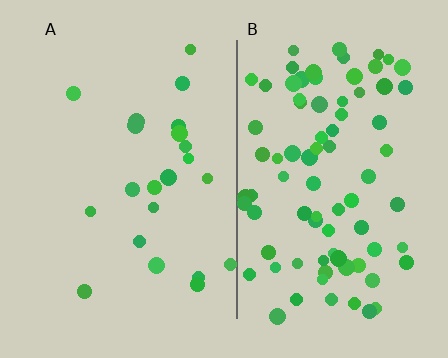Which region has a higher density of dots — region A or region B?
B (the right).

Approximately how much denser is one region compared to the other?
Approximately 4.0× — region B over region A.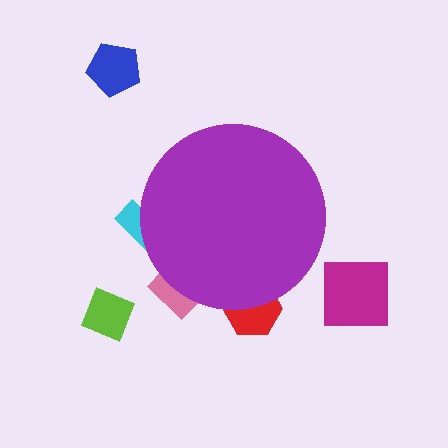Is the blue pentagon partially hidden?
No, the blue pentagon is fully visible.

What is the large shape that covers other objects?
A purple circle.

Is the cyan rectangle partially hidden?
Yes, the cyan rectangle is partially hidden behind the purple circle.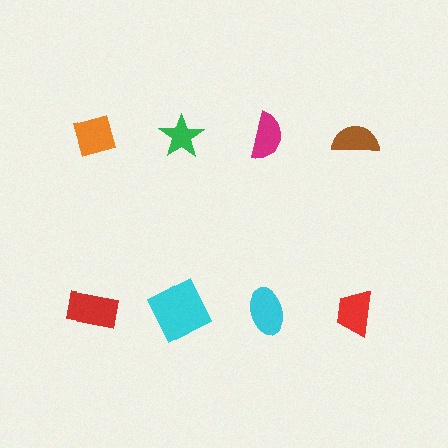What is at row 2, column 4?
A red trapezoid.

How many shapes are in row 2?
4 shapes.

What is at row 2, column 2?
A cyan square.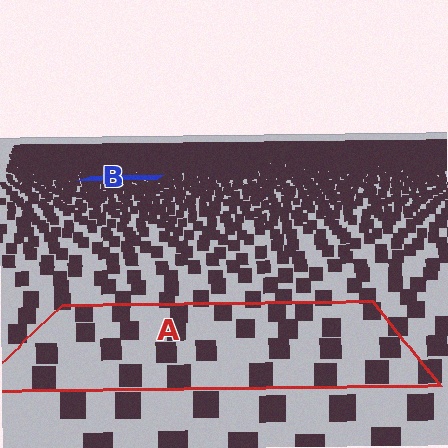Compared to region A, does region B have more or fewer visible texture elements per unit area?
Region B has more texture elements per unit area — they are packed more densely because it is farther away.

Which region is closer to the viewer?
Region A is closer. The texture elements there are larger and more spread out.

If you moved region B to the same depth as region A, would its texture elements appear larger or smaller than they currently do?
They would appear larger. At a closer depth, the same texture elements are projected at a bigger on-screen size.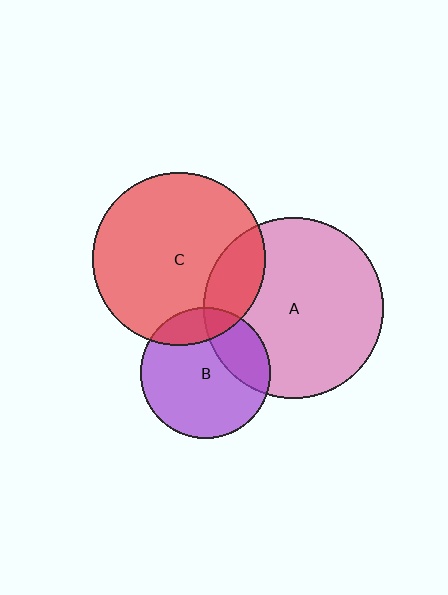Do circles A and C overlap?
Yes.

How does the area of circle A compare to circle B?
Approximately 1.9 times.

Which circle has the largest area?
Circle A (pink).